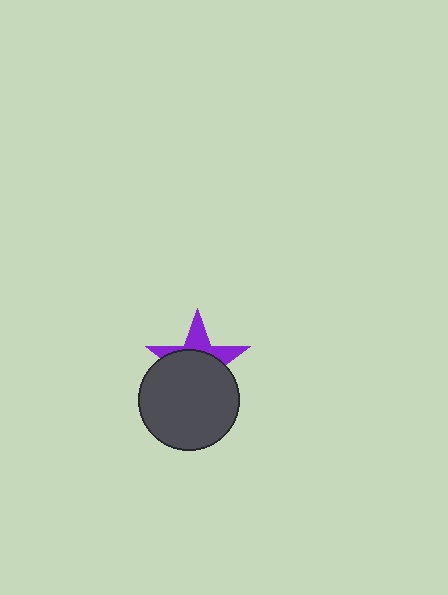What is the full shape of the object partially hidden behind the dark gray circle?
The partially hidden object is a purple star.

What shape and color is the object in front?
The object in front is a dark gray circle.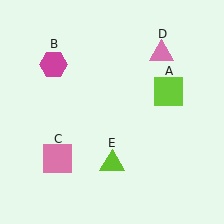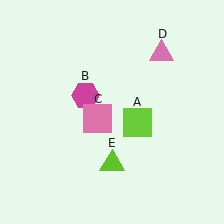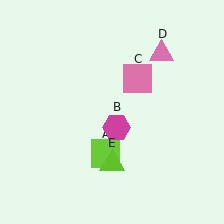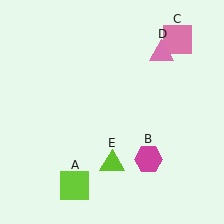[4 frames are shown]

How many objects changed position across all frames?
3 objects changed position: lime square (object A), magenta hexagon (object B), pink square (object C).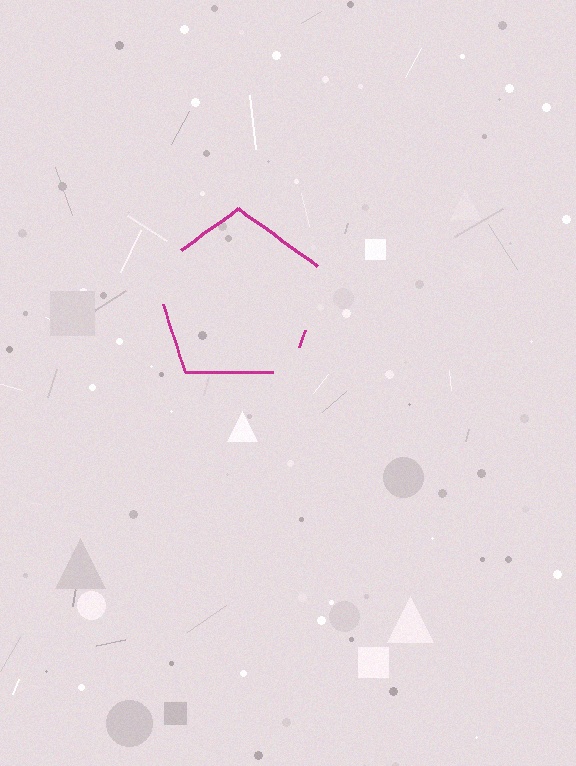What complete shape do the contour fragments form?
The contour fragments form a pentagon.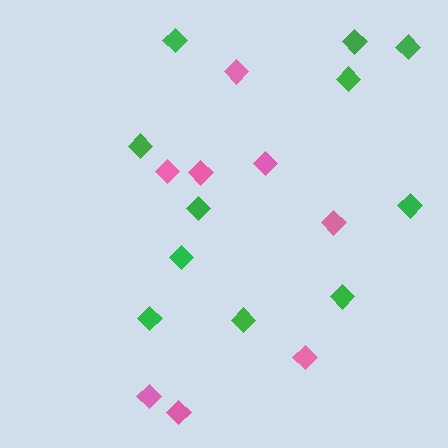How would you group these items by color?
There are 2 groups: one group of green diamonds (11) and one group of pink diamonds (8).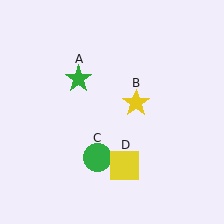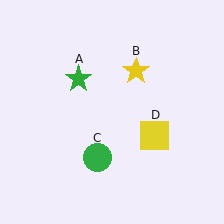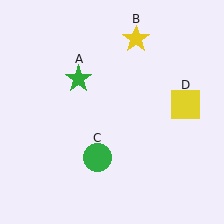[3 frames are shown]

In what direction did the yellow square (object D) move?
The yellow square (object D) moved up and to the right.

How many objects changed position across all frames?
2 objects changed position: yellow star (object B), yellow square (object D).